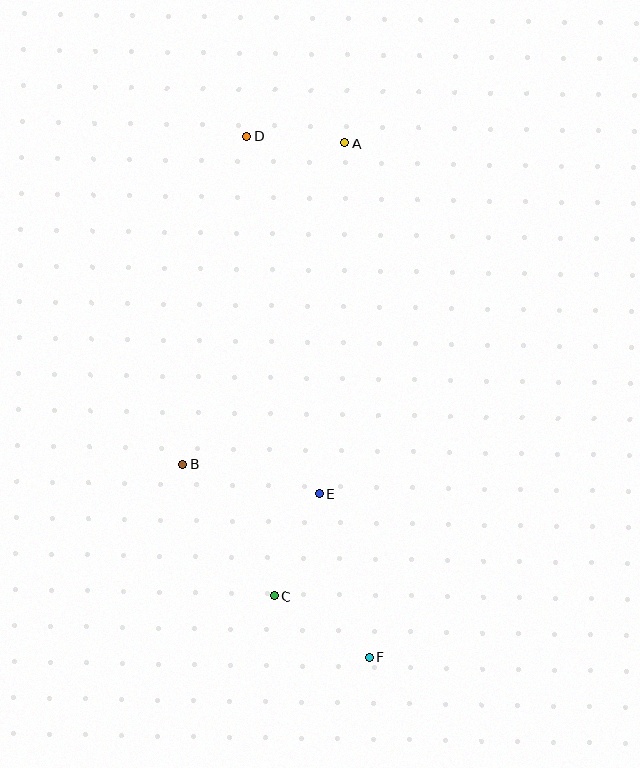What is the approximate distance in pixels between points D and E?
The distance between D and E is approximately 365 pixels.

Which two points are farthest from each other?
Points D and F are farthest from each other.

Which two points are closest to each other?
Points A and D are closest to each other.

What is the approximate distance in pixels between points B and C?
The distance between B and C is approximately 161 pixels.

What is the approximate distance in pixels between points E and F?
The distance between E and F is approximately 171 pixels.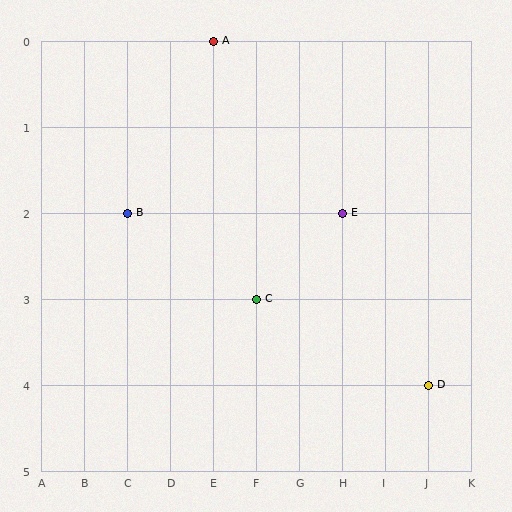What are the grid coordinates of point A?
Point A is at grid coordinates (E, 0).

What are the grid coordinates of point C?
Point C is at grid coordinates (F, 3).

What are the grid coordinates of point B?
Point B is at grid coordinates (C, 2).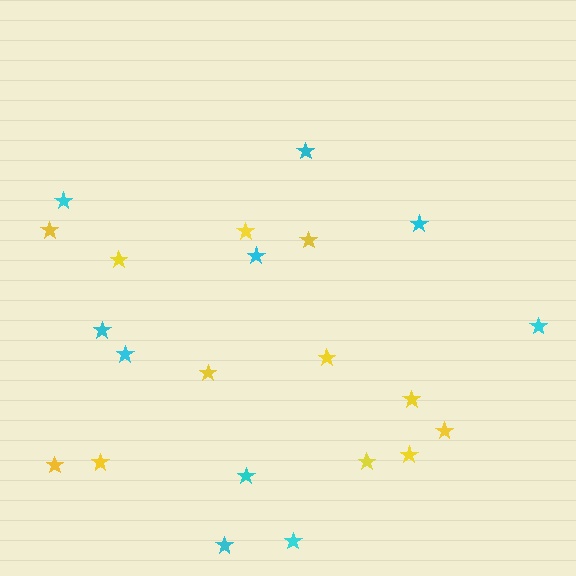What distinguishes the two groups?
There are 2 groups: one group of cyan stars (10) and one group of yellow stars (12).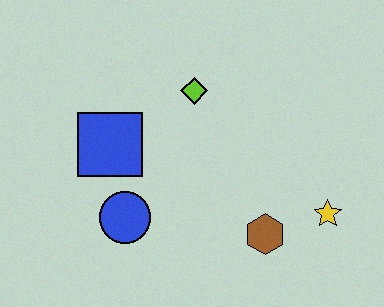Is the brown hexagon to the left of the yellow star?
Yes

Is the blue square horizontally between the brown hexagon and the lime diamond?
No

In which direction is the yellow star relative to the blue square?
The yellow star is to the right of the blue square.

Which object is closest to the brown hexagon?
The yellow star is closest to the brown hexagon.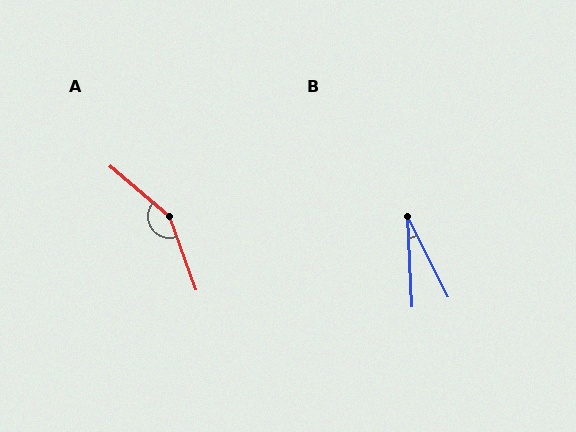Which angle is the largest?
A, at approximately 151 degrees.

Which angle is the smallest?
B, at approximately 24 degrees.